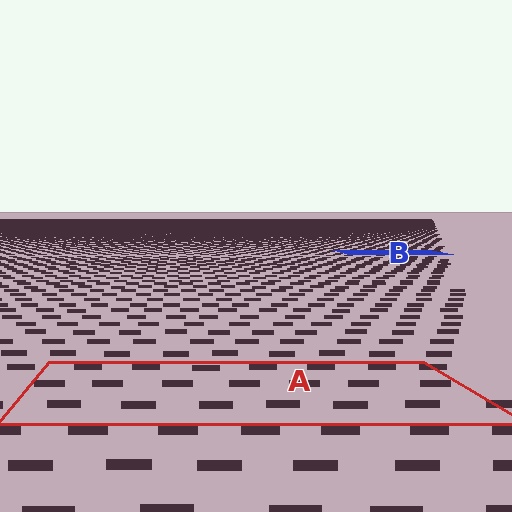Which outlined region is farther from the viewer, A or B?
Region B is farther from the viewer — the texture elements inside it appear smaller and more densely packed.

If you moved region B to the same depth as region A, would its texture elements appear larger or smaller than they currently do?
They would appear larger. At a closer depth, the same texture elements are projected at a bigger on-screen size.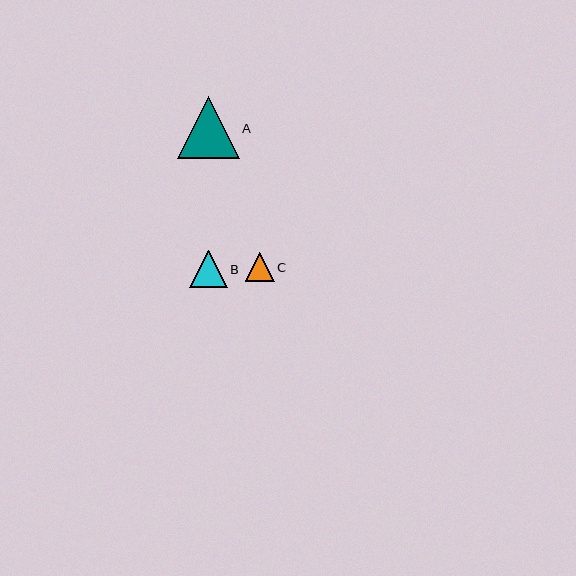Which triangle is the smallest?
Triangle C is the smallest with a size of approximately 29 pixels.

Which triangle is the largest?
Triangle A is the largest with a size of approximately 62 pixels.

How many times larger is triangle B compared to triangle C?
Triangle B is approximately 1.3 times the size of triangle C.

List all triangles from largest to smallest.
From largest to smallest: A, B, C.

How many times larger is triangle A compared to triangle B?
Triangle A is approximately 1.7 times the size of triangle B.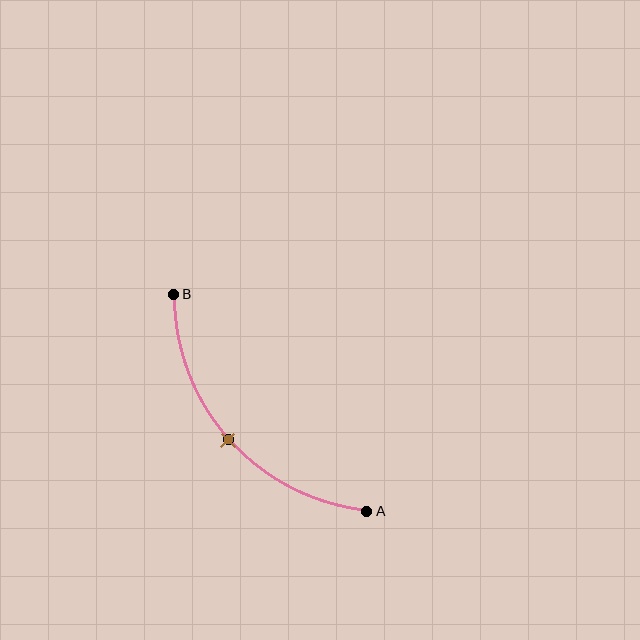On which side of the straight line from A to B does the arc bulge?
The arc bulges below and to the left of the straight line connecting A and B.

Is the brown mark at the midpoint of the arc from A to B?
Yes. The brown mark lies on the arc at equal arc-length from both A and B — it is the arc midpoint.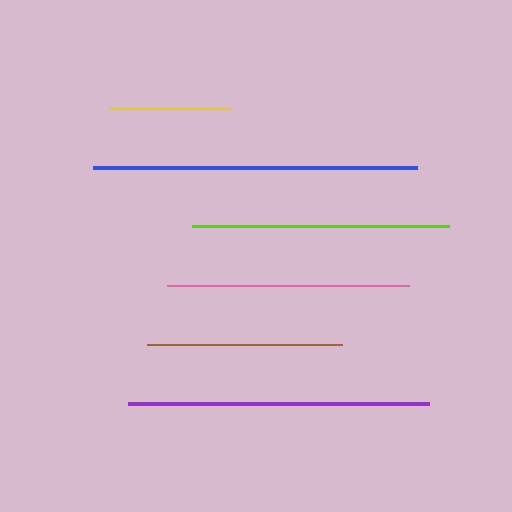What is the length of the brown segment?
The brown segment is approximately 196 pixels long.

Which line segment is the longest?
The blue line is the longest at approximately 324 pixels.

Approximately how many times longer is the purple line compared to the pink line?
The purple line is approximately 1.2 times the length of the pink line.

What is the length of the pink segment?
The pink segment is approximately 241 pixels long.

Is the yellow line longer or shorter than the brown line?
The brown line is longer than the yellow line.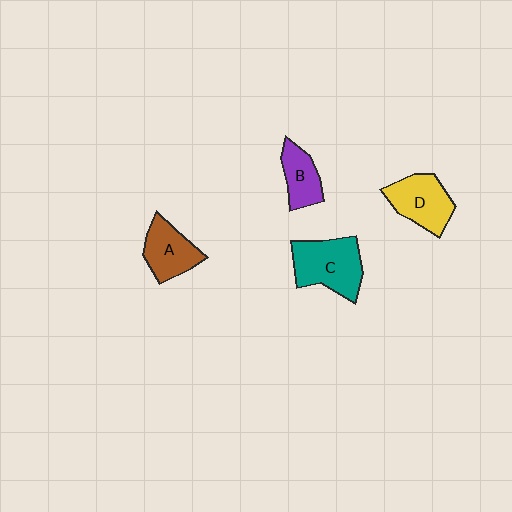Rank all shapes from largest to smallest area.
From largest to smallest: C (teal), D (yellow), A (brown), B (purple).